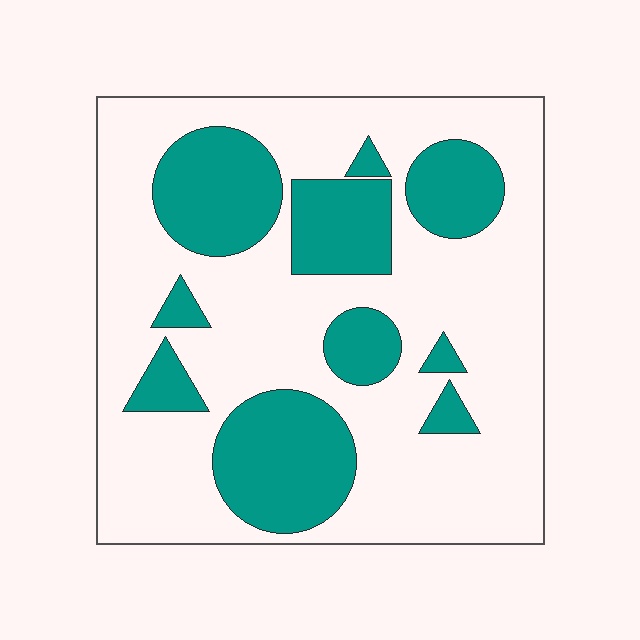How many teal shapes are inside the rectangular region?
10.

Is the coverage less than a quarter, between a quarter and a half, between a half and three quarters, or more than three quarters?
Between a quarter and a half.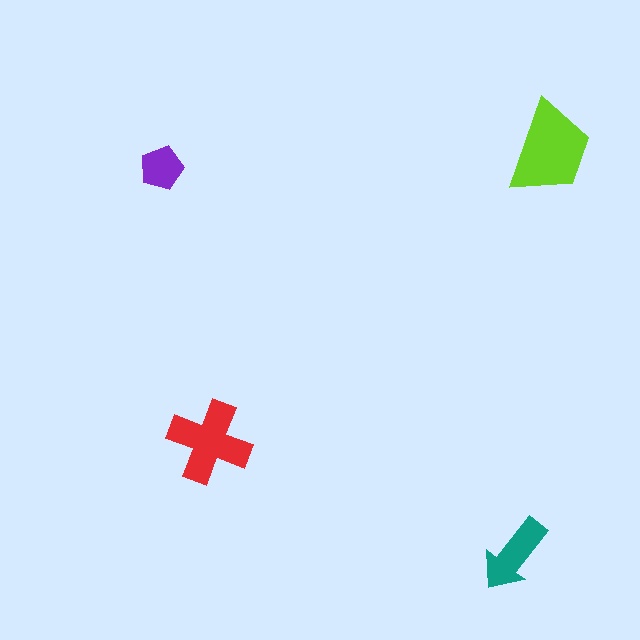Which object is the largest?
The lime trapezoid.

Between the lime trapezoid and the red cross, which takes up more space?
The lime trapezoid.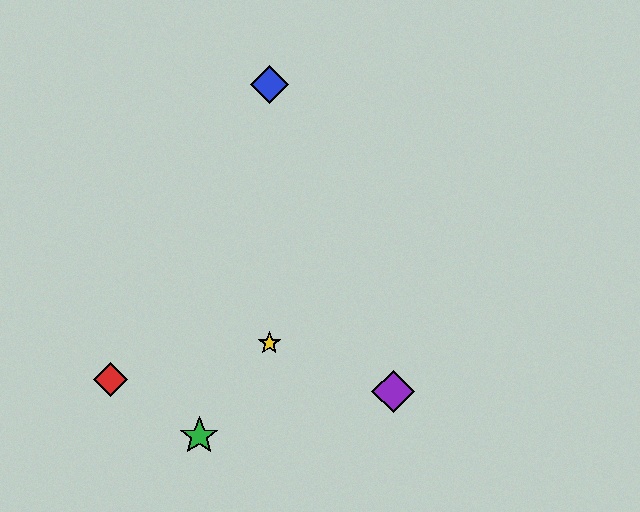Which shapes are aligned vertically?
The blue diamond, the yellow star are aligned vertically.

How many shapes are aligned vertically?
2 shapes (the blue diamond, the yellow star) are aligned vertically.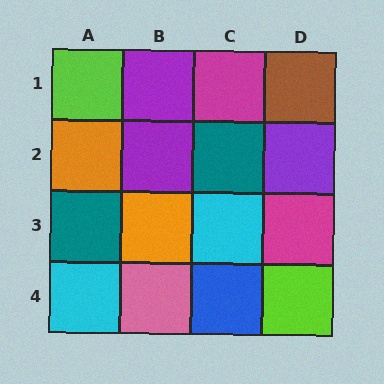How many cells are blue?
1 cell is blue.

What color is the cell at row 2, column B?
Purple.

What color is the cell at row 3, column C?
Cyan.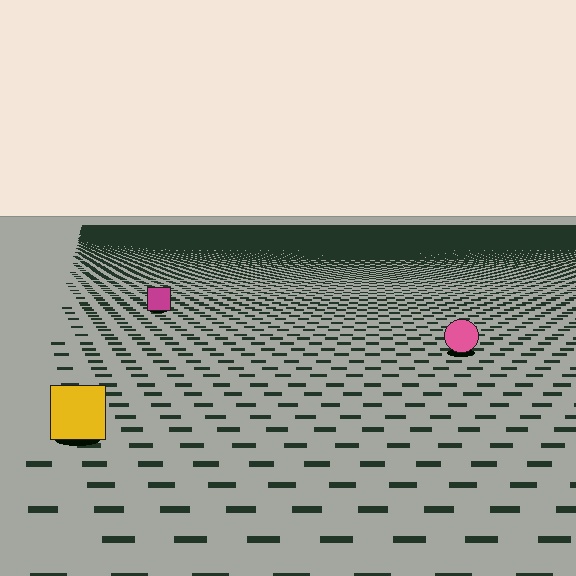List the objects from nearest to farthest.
From nearest to farthest: the yellow square, the pink circle, the magenta square.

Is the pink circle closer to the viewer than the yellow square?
No. The yellow square is closer — you can tell from the texture gradient: the ground texture is coarser near it.